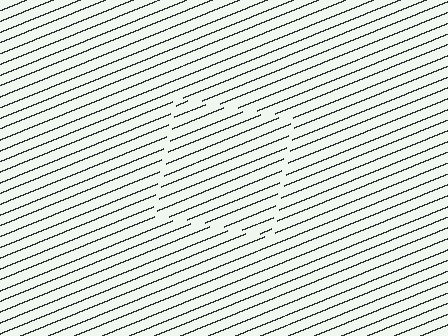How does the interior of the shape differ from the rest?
The interior of the shape contains the same grating, shifted by half a period — the contour is defined by the phase discontinuity where line-ends from the inner and outer gratings abut.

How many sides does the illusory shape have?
4 sides — the line-ends trace a square.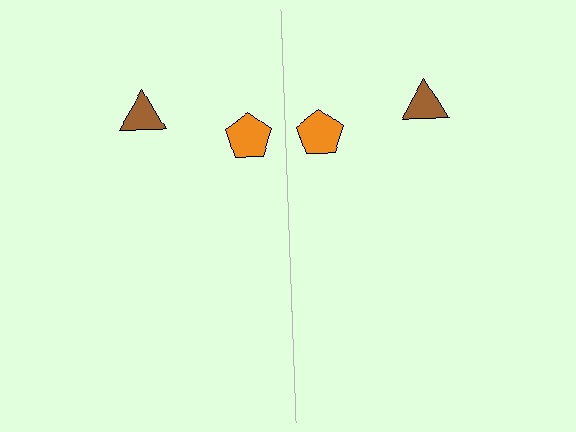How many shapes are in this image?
There are 4 shapes in this image.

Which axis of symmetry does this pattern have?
The pattern has a vertical axis of symmetry running through the center of the image.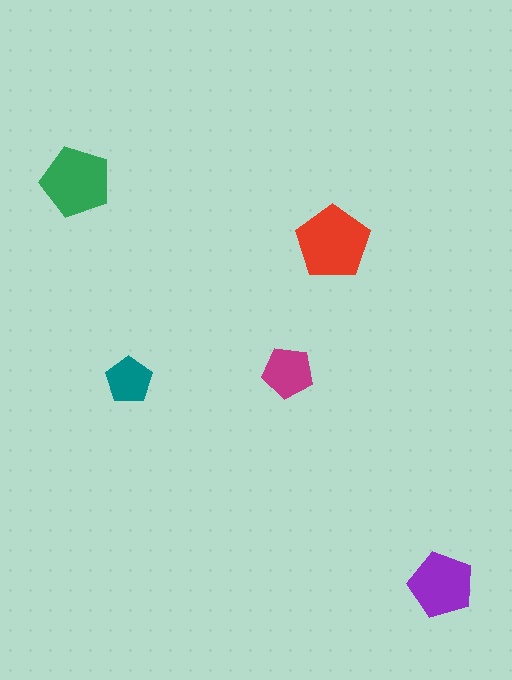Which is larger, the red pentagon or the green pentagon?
The red one.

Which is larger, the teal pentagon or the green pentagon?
The green one.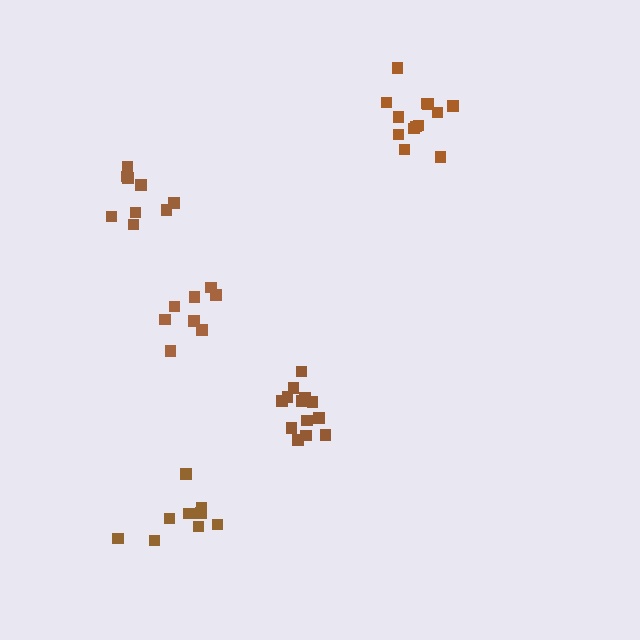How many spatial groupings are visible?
There are 5 spatial groupings.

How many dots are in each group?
Group 1: 9 dots, Group 2: 13 dots, Group 3: 8 dots, Group 4: 13 dots, Group 5: 9 dots (52 total).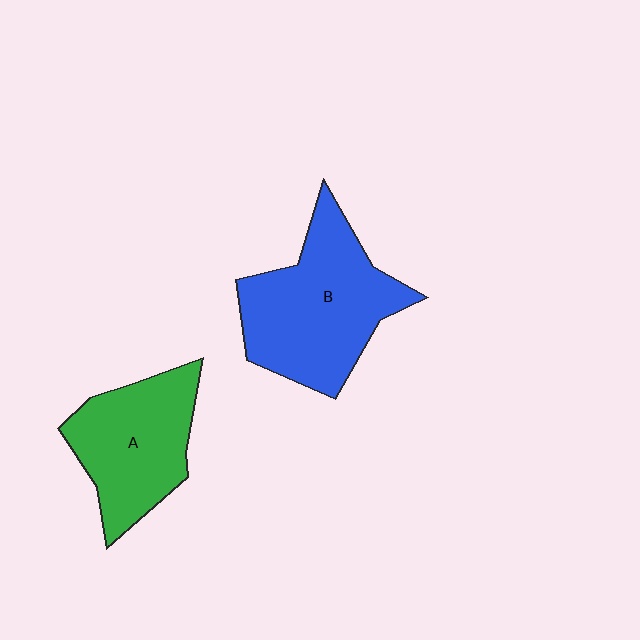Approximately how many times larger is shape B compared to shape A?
Approximately 1.3 times.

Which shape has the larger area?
Shape B (blue).